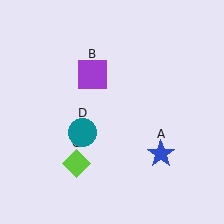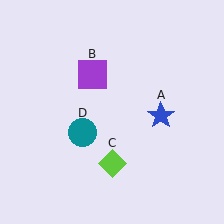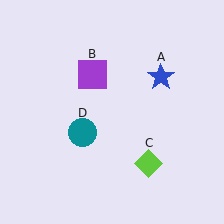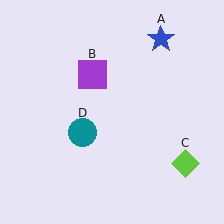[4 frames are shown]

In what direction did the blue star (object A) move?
The blue star (object A) moved up.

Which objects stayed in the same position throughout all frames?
Purple square (object B) and teal circle (object D) remained stationary.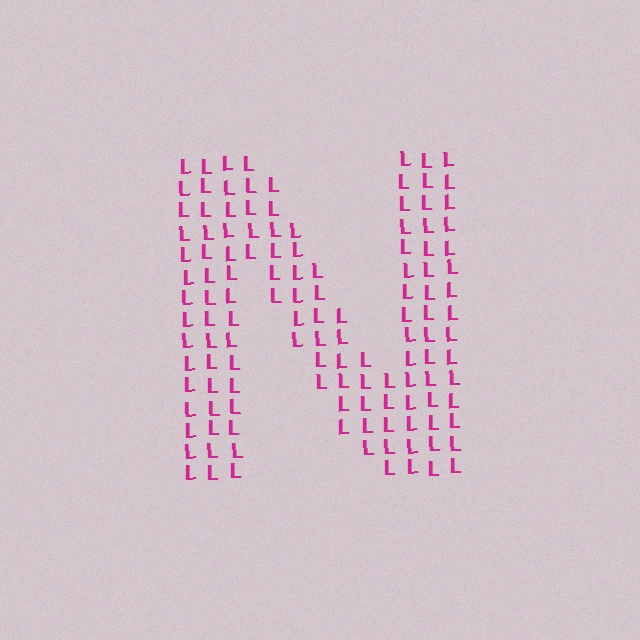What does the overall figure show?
The overall figure shows the letter N.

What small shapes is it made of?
It is made of small letter L's.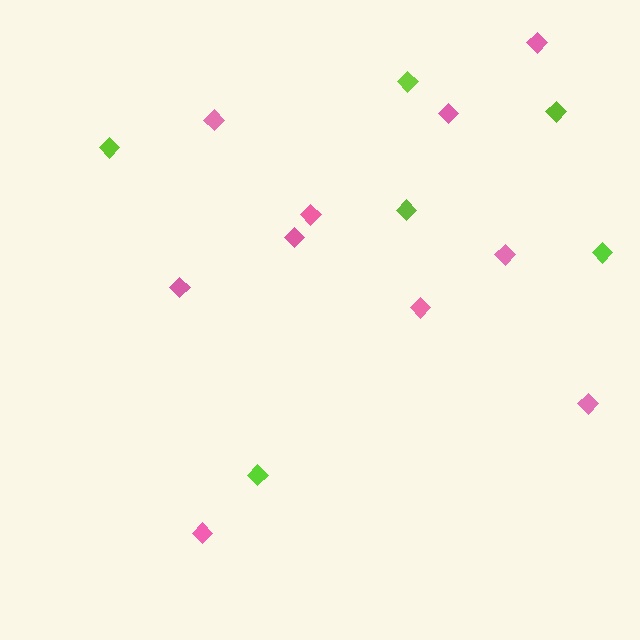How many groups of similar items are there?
There are 2 groups: one group of pink diamonds (10) and one group of lime diamonds (6).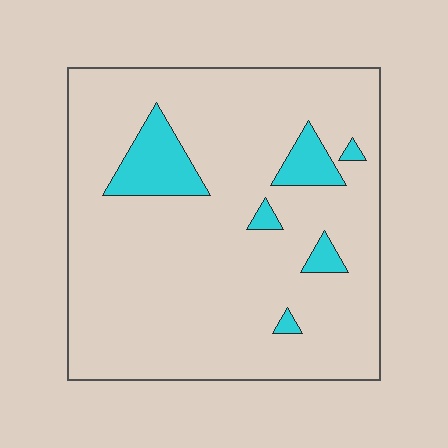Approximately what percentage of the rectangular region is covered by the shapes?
Approximately 10%.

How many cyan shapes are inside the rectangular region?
6.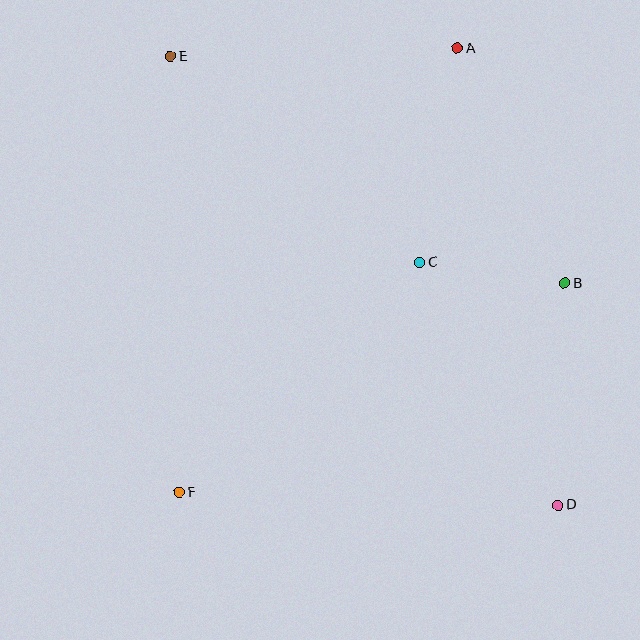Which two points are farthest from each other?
Points D and E are farthest from each other.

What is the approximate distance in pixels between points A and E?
The distance between A and E is approximately 287 pixels.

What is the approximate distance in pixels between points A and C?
The distance between A and C is approximately 218 pixels.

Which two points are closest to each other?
Points B and C are closest to each other.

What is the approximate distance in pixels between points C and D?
The distance between C and D is approximately 280 pixels.